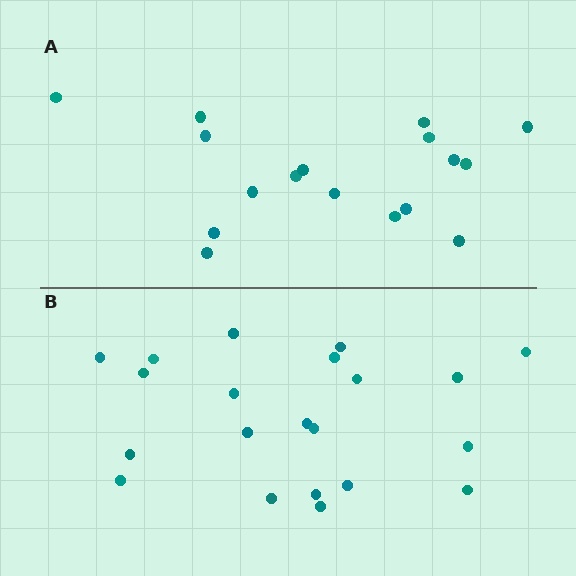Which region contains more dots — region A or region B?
Region B (the bottom region) has more dots.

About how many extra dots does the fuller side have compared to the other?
Region B has about 4 more dots than region A.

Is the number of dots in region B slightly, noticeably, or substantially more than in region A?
Region B has only slightly more — the two regions are fairly close. The ratio is roughly 1.2 to 1.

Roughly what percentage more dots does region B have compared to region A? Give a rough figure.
About 25% more.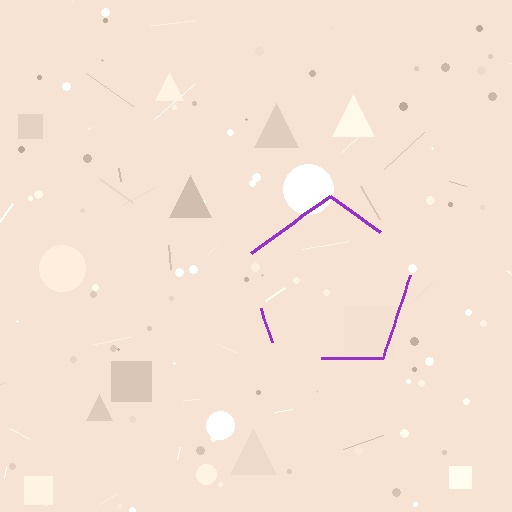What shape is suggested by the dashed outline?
The dashed outline suggests a pentagon.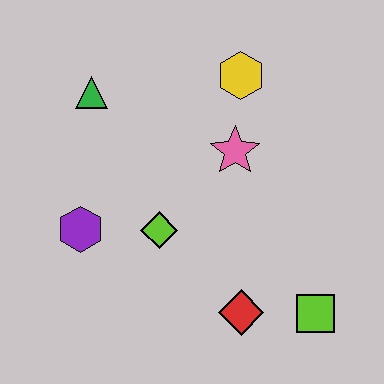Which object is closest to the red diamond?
The lime square is closest to the red diamond.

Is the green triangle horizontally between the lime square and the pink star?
No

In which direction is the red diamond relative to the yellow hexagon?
The red diamond is below the yellow hexagon.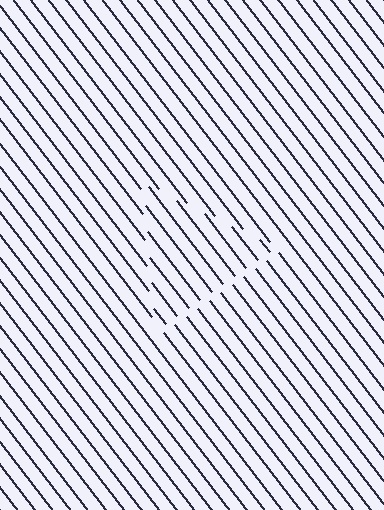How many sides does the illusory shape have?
3 sides — the line-ends trace a triangle.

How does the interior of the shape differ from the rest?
The interior of the shape contains the same grating, shifted by half a period — the contour is defined by the phase discontinuity where line-ends from the inner and outer gratings abut.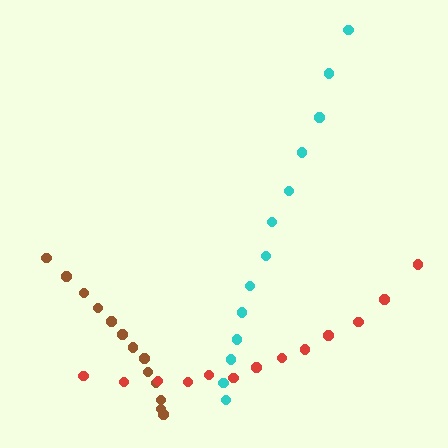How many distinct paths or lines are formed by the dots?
There are 3 distinct paths.